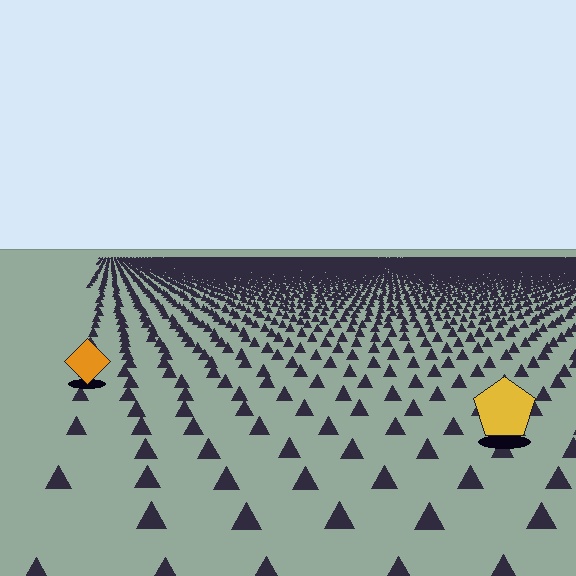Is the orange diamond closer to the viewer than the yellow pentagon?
No. The yellow pentagon is closer — you can tell from the texture gradient: the ground texture is coarser near it.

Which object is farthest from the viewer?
The orange diamond is farthest from the viewer. It appears smaller and the ground texture around it is denser.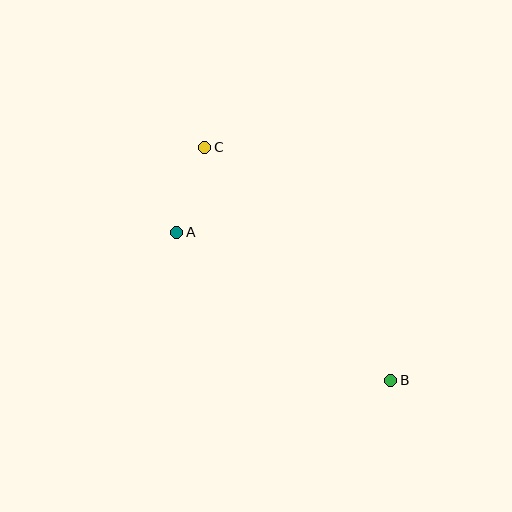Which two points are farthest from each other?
Points B and C are farthest from each other.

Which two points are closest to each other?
Points A and C are closest to each other.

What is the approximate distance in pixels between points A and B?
The distance between A and B is approximately 260 pixels.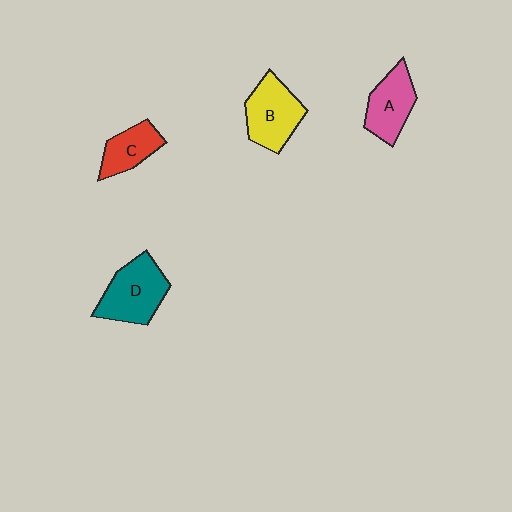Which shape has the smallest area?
Shape C (red).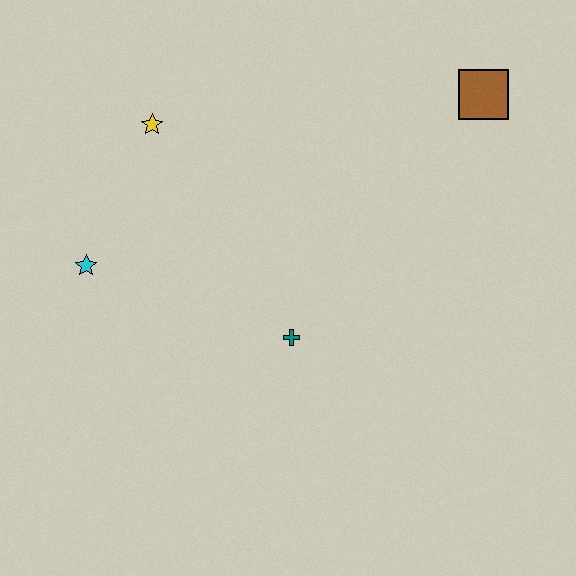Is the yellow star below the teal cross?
No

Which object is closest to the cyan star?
The yellow star is closest to the cyan star.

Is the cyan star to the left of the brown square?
Yes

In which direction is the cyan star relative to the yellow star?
The cyan star is below the yellow star.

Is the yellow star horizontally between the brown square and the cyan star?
Yes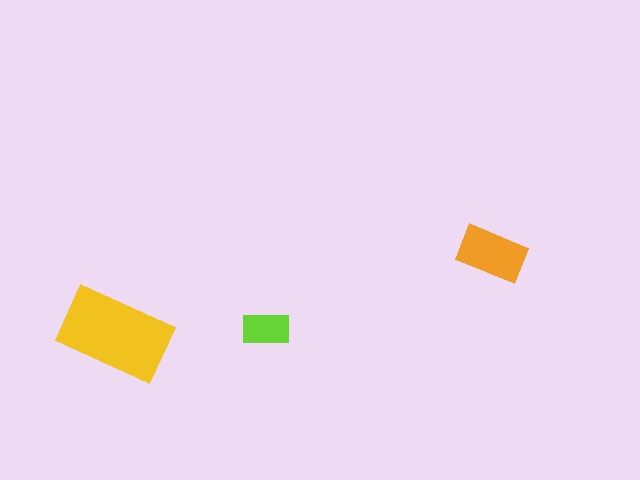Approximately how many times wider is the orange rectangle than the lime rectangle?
About 1.5 times wider.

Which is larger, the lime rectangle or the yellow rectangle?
The yellow one.